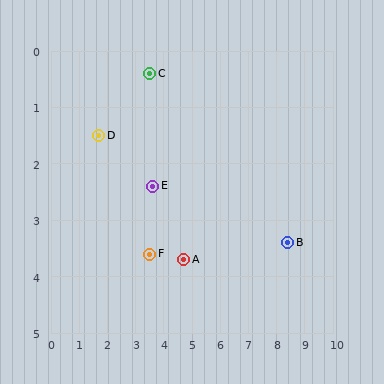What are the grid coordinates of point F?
Point F is at approximately (3.5, 3.6).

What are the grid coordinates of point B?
Point B is at approximately (8.4, 3.4).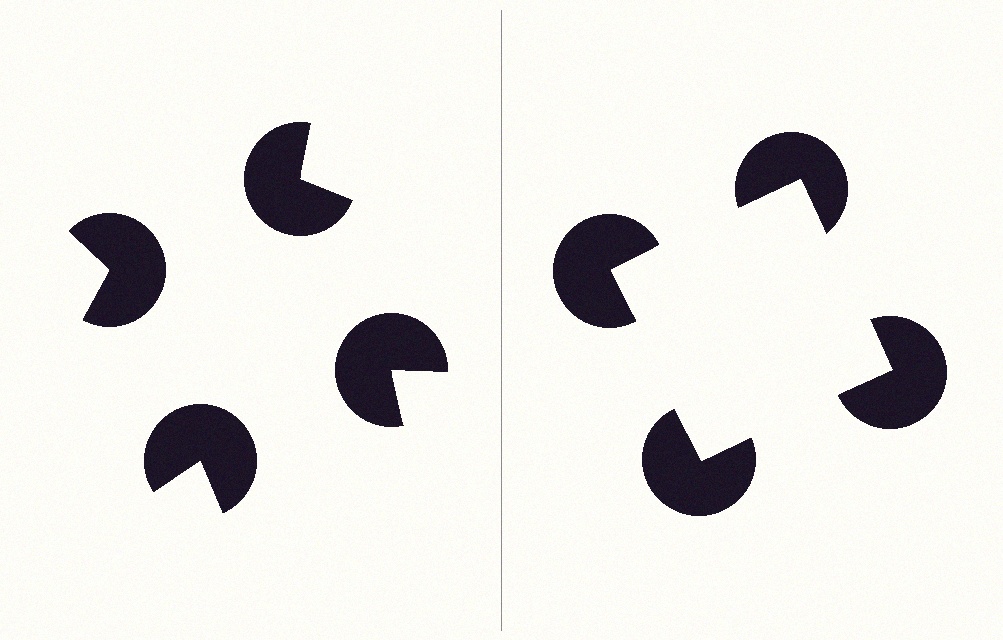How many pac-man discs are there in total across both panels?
8 — 4 on each side.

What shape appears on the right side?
An illusory square.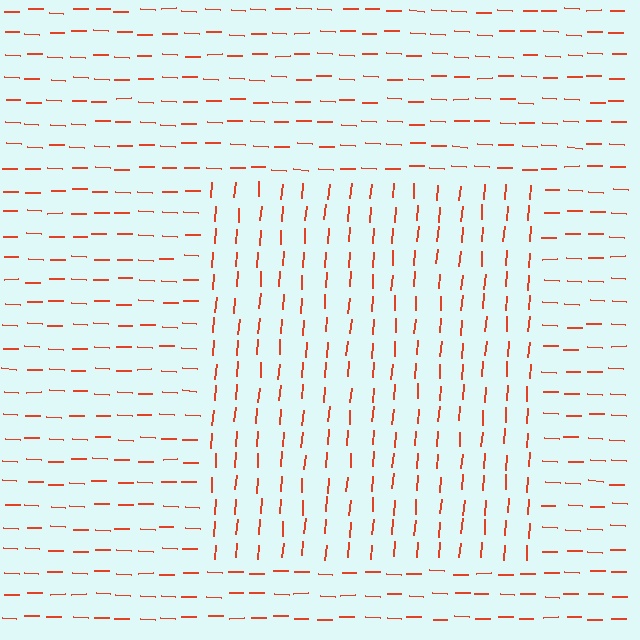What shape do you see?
I see a rectangle.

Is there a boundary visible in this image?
Yes, there is a texture boundary formed by a change in line orientation.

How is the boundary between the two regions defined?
The boundary is defined purely by a change in line orientation (approximately 87 degrees difference). All lines are the same color and thickness.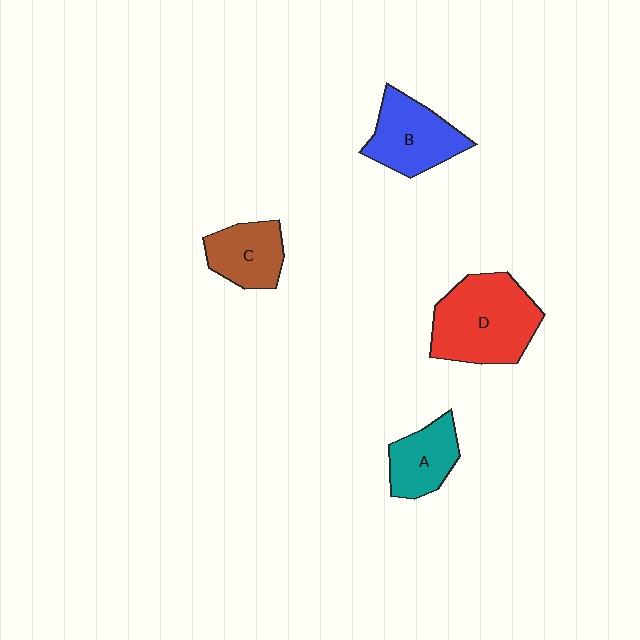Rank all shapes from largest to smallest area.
From largest to smallest: D (red), B (blue), C (brown), A (teal).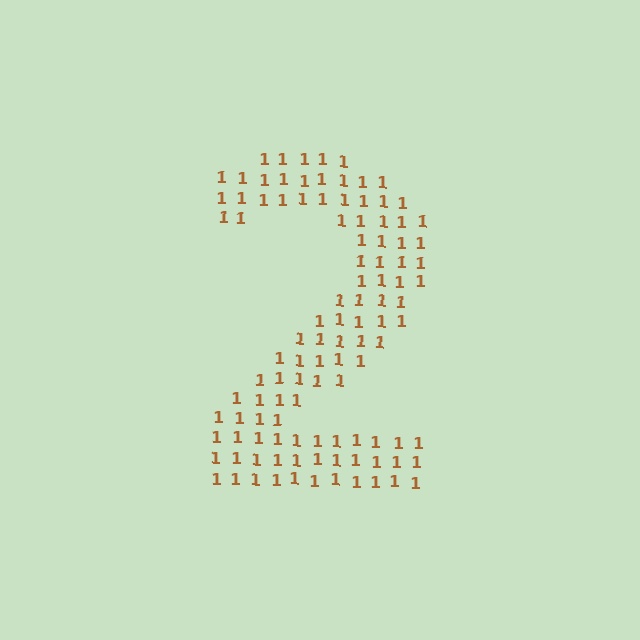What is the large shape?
The large shape is the digit 2.